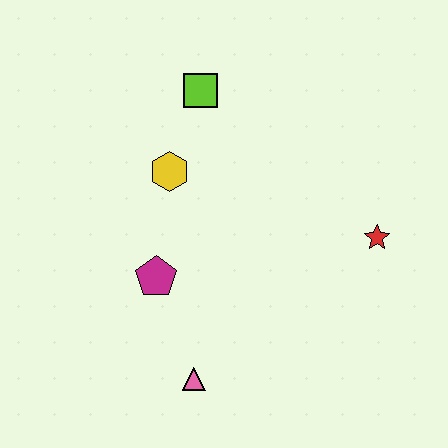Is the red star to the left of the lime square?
No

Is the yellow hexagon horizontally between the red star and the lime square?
No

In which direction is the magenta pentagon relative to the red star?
The magenta pentagon is to the left of the red star.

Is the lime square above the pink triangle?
Yes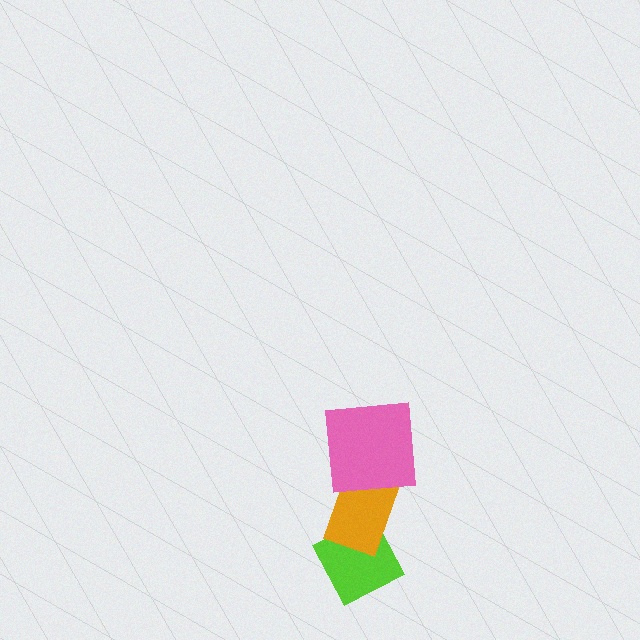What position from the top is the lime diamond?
The lime diamond is 3rd from the top.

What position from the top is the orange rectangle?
The orange rectangle is 2nd from the top.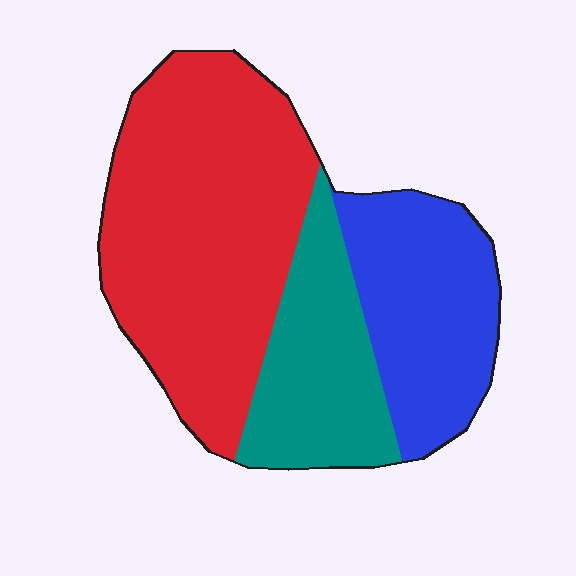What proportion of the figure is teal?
Teal covers around 25% of the figure.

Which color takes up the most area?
Red, at roughly 50%.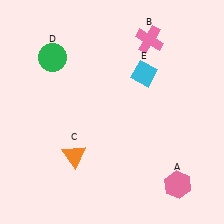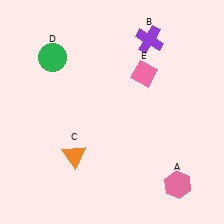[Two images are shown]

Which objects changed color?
B changed from pink to purple. E changed from cyan to pink.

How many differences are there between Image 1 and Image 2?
There are 2 differences between the two images.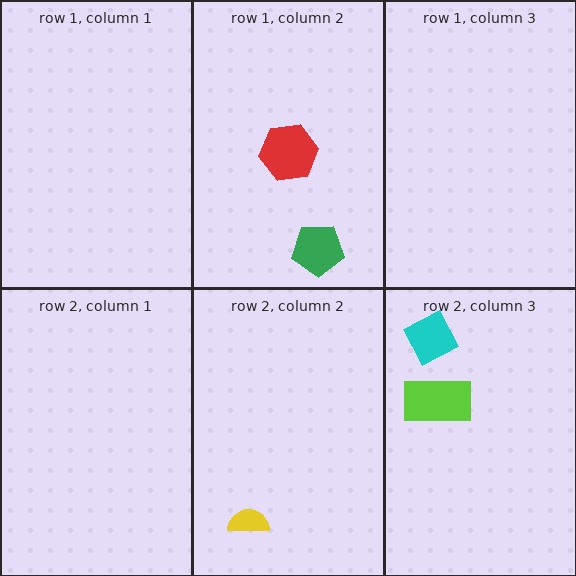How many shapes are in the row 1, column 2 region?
2.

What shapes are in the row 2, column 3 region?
The cyan diamond, the lime rectangle.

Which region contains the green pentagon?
The row 1, column 2 region.